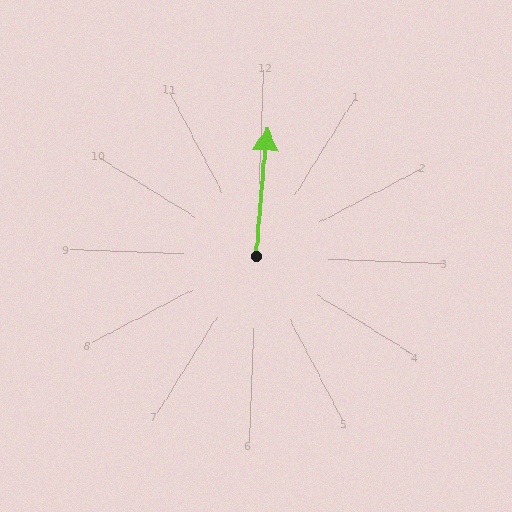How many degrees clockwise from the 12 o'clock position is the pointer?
Approximately 3 degrees.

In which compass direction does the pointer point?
North.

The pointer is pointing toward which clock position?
Roughly 12 o'clock.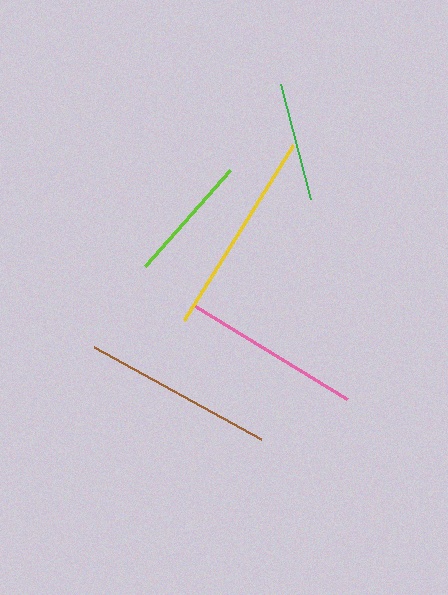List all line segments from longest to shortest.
From longest to shortest: yellow, brown, pink, lime, green.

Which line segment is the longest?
The yellow line is the longest at approximately 206 pixels.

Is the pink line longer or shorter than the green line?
The pink line is longer than the green line.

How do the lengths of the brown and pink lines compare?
The brown and pink lines are approximately the same length.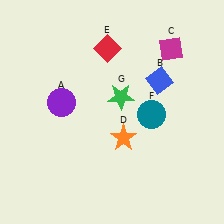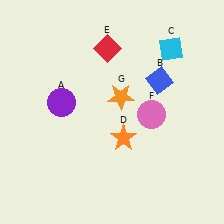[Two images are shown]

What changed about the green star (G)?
In Image 1, G is green. In Image 2, it changed to orange.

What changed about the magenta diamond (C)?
In Image 1, C is magenta. In Image 2, it changed to cyan.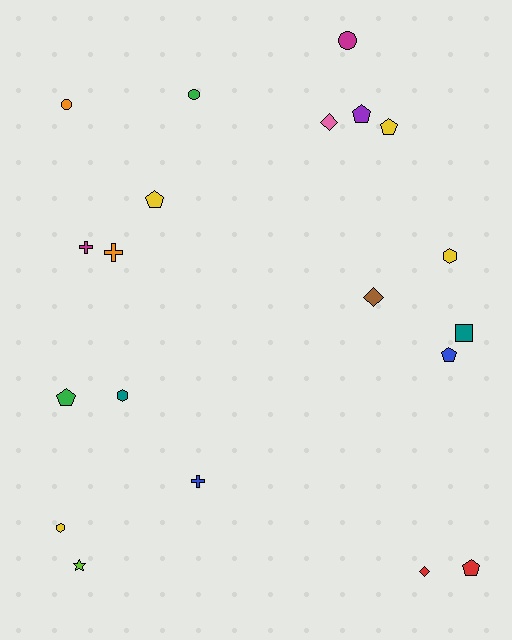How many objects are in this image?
There are 20 objects.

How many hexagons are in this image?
There are 3 hexagons.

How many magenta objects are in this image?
There are 2 magenta objects.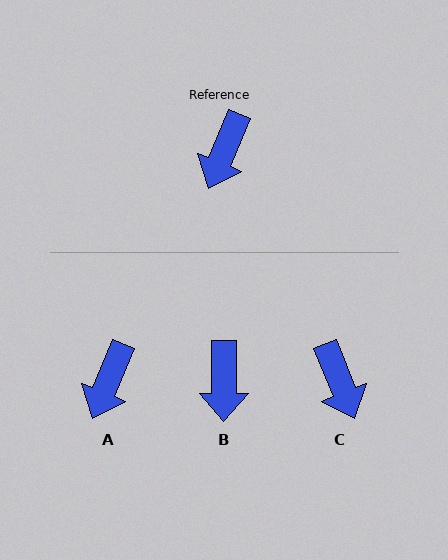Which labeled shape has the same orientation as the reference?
A.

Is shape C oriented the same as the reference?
No, it is off by about 44 degrees.